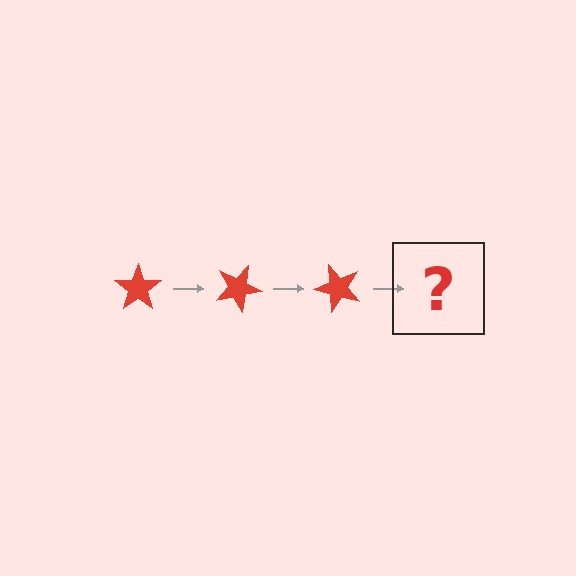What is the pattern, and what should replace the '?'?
The pattern is that the star rotates 25 degrees each step. The '?' should be a red star rotated 75 degrees.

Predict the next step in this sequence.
The next step is a red star rotated 75 degrees.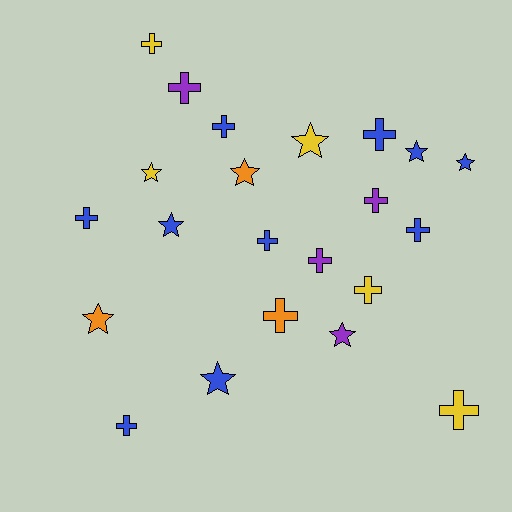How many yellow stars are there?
There are 2 yellow stars.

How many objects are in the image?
There are 22 objects.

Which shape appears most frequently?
Cross, with 13 objects.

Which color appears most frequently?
Blue, with 10 objects.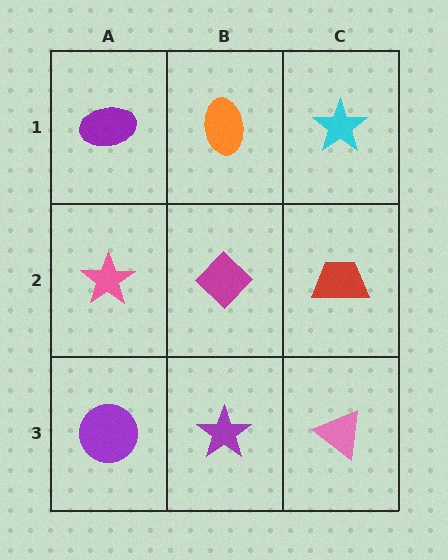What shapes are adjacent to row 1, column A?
A pink star (row 2, column A), an orange ellipse (row 1, column B).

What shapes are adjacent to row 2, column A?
A purple ellipse (row 1, column A), a purple circle (row 3, column A), a magenta diamond (row 2, column B).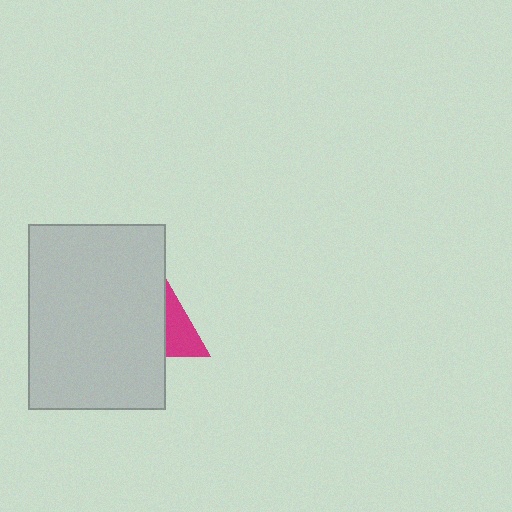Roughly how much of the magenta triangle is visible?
A small part of it is visible (roughly 39%).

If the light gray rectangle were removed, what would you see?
You would see the complete magenta triangle.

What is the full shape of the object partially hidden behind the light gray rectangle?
The partially hidden object is a magenta triangle.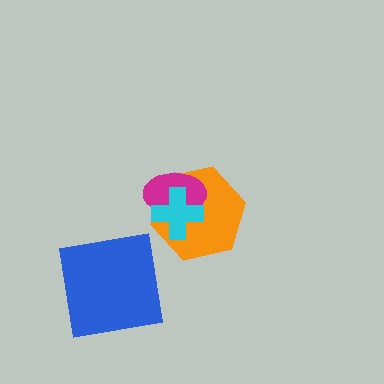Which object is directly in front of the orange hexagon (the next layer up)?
The magenta ellipse is directly in front of the orange hexagon.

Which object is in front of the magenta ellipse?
The cyan cross is in front of the magenta ellipse.